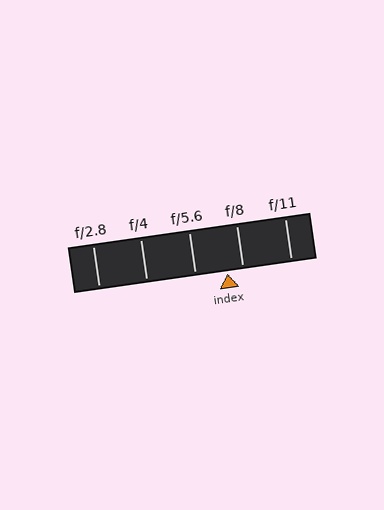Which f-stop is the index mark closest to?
The index mark is closest to f/8.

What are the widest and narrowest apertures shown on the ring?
The widest aperture shown is f/2.8 and the narrowest is f/11.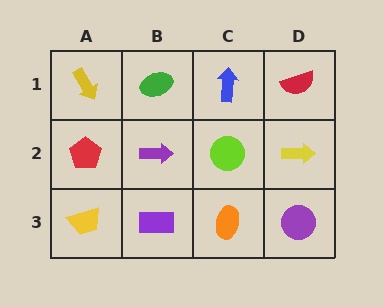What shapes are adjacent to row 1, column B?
A purple arrow (row 2, column B), a yellow arrow (row 1, column A), a blue arrow (row 1, column C).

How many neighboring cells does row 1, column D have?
2.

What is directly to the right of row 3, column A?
A purple rectangle.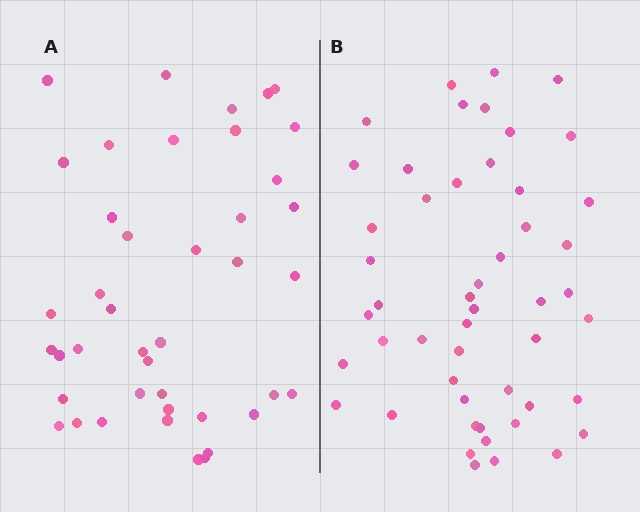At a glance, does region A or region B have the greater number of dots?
Region B (the right region) has more dots.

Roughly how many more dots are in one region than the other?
Region B has roughly 8 or so more dots than region A.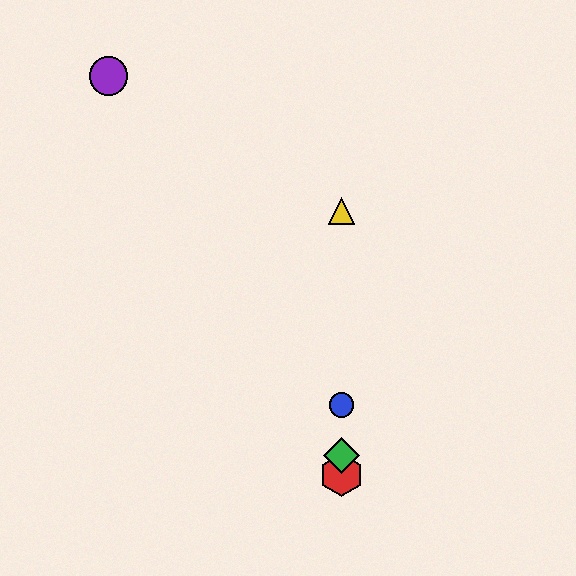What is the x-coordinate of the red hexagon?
The red hexagon is at x≈341.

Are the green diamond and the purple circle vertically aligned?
No, the green diamond is at x≈341 and the purple circle is at x≈108.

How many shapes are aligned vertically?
4 shapes (the red hexagon, the blue circle, the green diamond, the yellow triangle) are aligned vertically.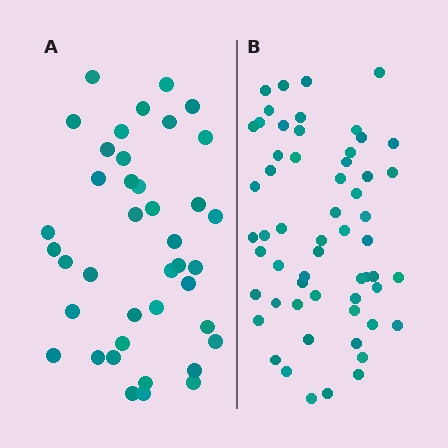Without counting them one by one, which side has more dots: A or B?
Region B (the right region) has more dots.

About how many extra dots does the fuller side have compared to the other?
Region B has approximately 20 more dots than region A.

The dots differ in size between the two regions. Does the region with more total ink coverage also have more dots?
No. Region A has more total ink coverage because its dots are larger, but region B actually contains more individual dots. Total area can be misleading — the number of items is what matters here.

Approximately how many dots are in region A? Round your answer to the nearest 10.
About 40 dots.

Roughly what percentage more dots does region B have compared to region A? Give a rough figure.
About 45% more.